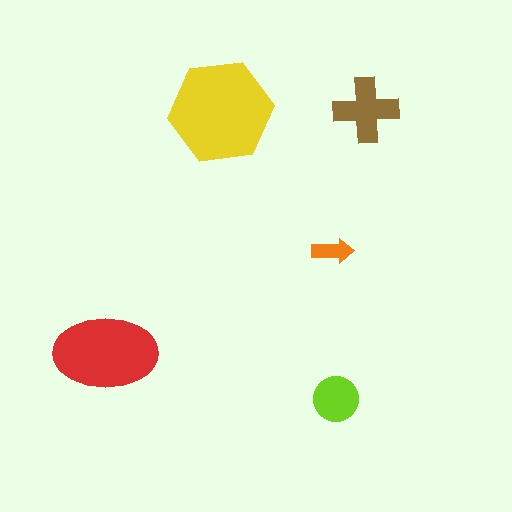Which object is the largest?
The yellow hexagon.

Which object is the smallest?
The orange arrow.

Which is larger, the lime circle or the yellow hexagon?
The yellow hexagon.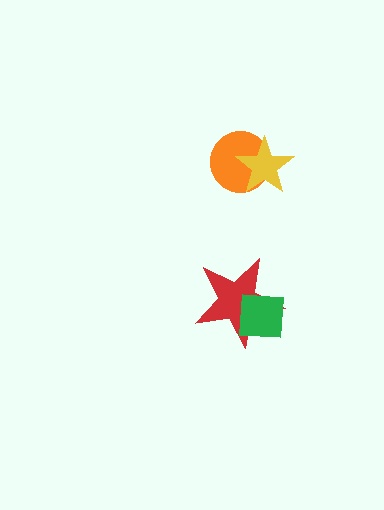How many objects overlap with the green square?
1 object overlaps with the green square.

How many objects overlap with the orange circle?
1 object overlaps with the orange circle.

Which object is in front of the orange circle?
The yellow star is in front of the orange circle.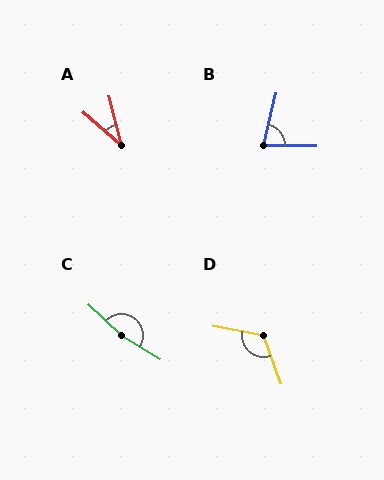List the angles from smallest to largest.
A (35°), B (78°), D (121°), C (169°).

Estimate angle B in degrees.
Approximately 78 degrees.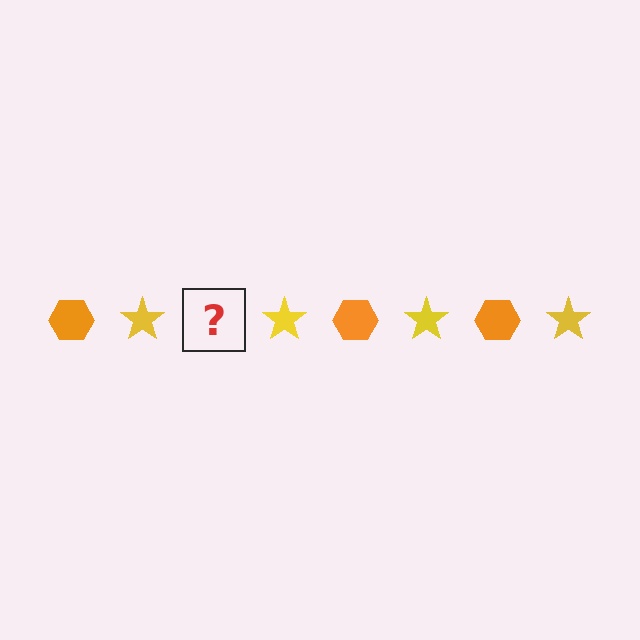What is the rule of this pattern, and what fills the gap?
The rule is that the pattern alternates between orange hexagon and yellow star. The gap should be filled with an orange hexagon.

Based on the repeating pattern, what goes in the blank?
The blank should be an orange hexagon.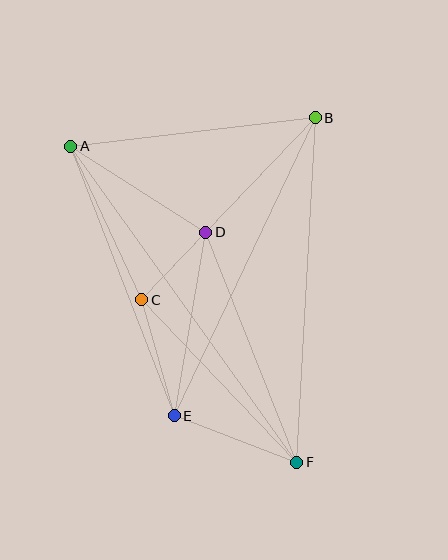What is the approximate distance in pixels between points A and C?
The distance between A and C is approximately 169 pixels.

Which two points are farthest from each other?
Points A and F are farthest from each other.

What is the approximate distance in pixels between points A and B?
The distance between A and B is approximately 246 pixels.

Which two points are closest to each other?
Points C and D are closest to each other.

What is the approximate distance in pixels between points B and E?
The distance between B and E is approximately 330 pixels.